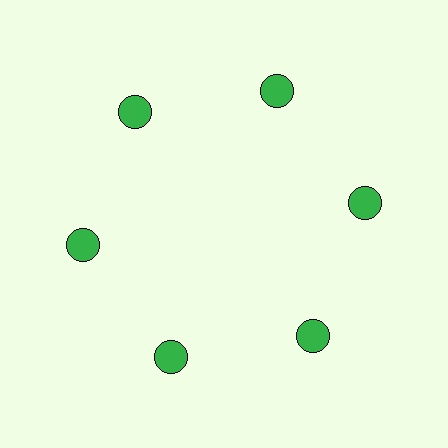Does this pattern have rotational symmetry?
Yes, this pattern has 6-fold rotational symmetry. It looks the same after rotating 60 degrees around the center.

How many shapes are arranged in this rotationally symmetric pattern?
There are 6 shapes, arranged in 6 groups of 1.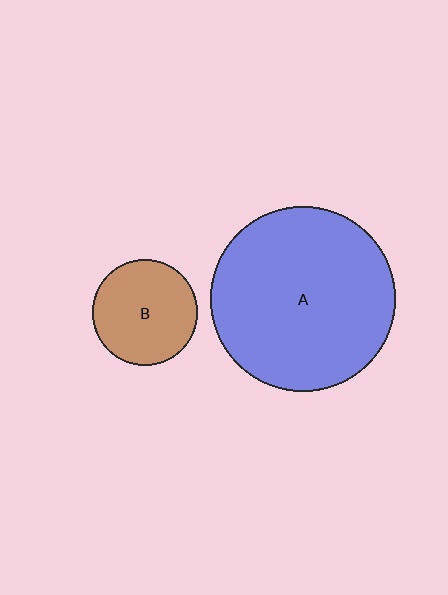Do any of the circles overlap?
No, none of the circles overlap.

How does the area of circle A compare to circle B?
Approximately 3.1 times.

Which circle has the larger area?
Circle A (blue).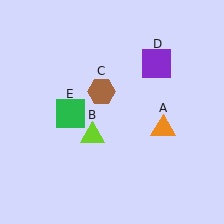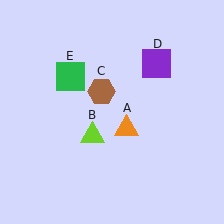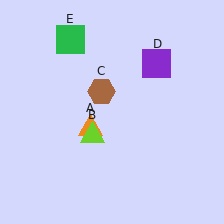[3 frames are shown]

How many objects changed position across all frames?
2 objects changed position: orange triangle (object A), green square (object E).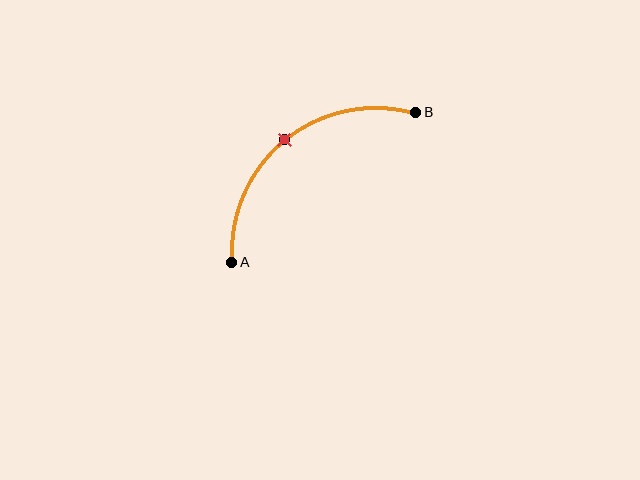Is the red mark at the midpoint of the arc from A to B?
Yes. The red mark lies on the arc at equal arc-length from both A and B — it is the arc midpoint.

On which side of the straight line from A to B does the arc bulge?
The arc bulges above and to the left of the straight line connecting A and B.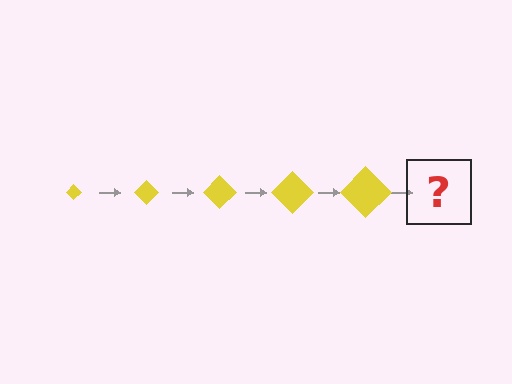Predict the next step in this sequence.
The next step is a yellow diamond, larger than the previous one.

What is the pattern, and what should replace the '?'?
The pattern is that the diamond gets progressively larger each step. The '?' should be a yellow diamond, larger than the previous one.